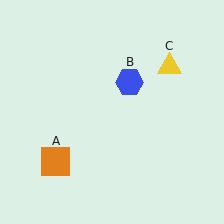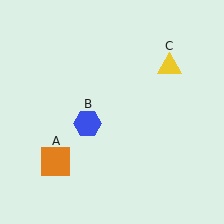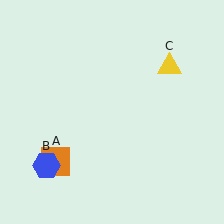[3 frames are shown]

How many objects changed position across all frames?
1 object changed position: blue hexagon (object B).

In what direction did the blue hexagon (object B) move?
The blue hexagon (object B) moved down and to the left.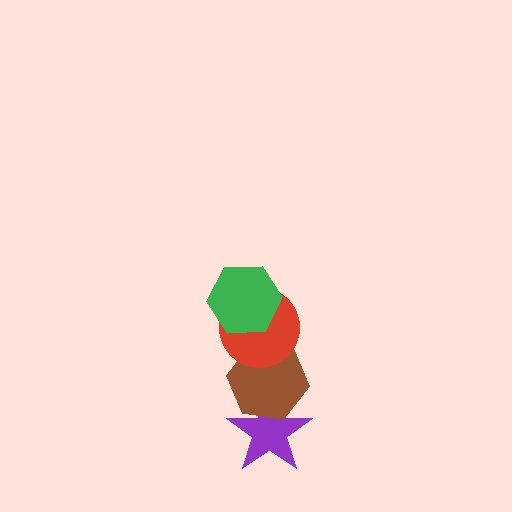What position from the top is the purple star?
The purple star is 4th from the top.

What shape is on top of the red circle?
The green hexagon is on top of the red circle.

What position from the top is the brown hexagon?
The brown hexagon is 3rd from the top.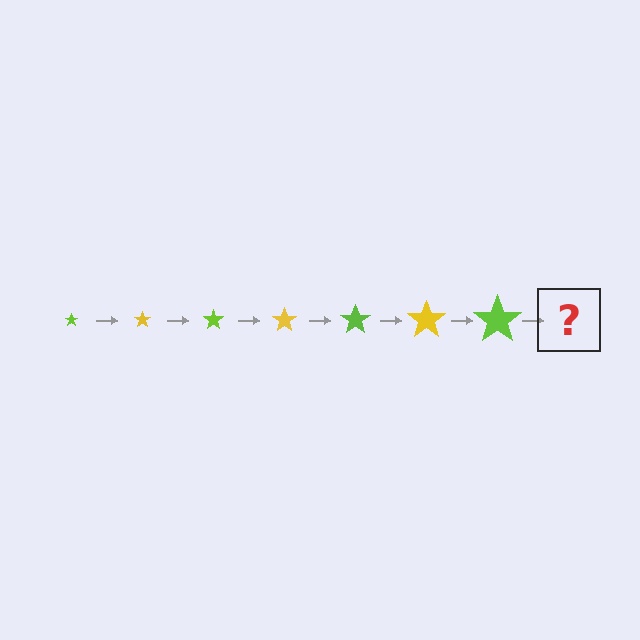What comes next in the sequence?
The next element should be a yellow star, larger than the previous one.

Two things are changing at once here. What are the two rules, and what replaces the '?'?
The two rules are that the star grows larger each step and the color cycles through lime and yellow. The '?' should be a yellow star, larger than the previous one.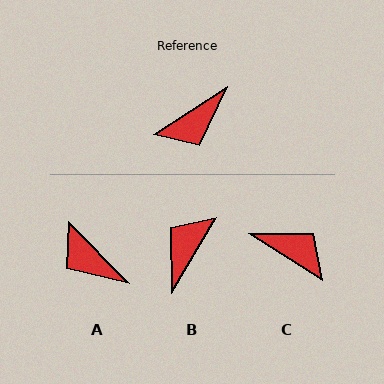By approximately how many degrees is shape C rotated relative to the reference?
Approximately 115 degrees counter-clockwise.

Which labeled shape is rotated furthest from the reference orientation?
B, about 154 degrees away.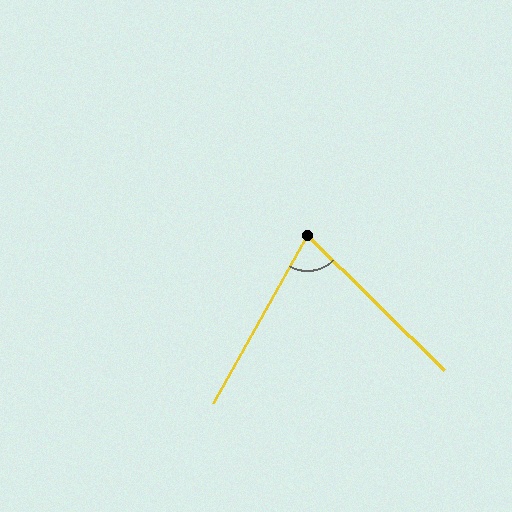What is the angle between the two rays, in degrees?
Approximately 74 degrees.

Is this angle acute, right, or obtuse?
It is acute.